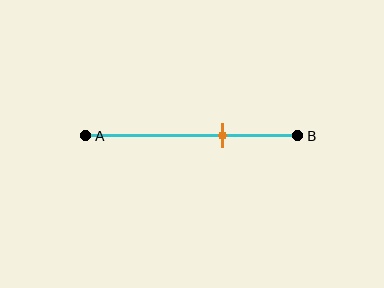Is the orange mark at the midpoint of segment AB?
No, the mark is at about 65% from A, not at the 50% midpoint.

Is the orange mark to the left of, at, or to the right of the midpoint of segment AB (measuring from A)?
The orange mark is to the right of the midpoint of segment AB.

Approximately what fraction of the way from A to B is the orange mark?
The orange mark is approximately 65% of the way from A to B.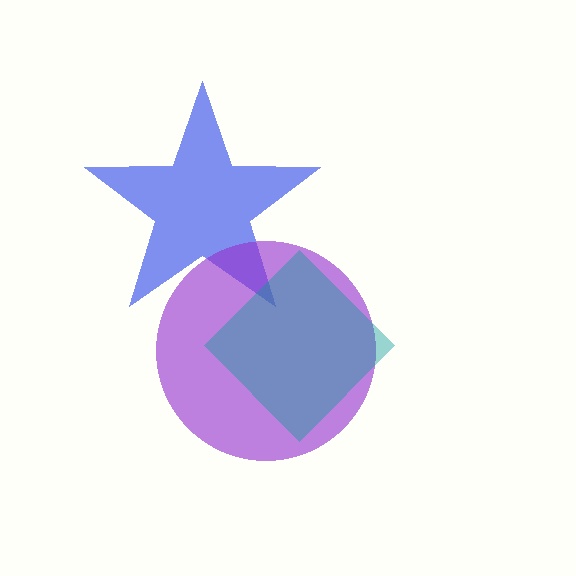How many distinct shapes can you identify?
There are 3 distinct shapes: a blue star, a purple circle, a teal diamond.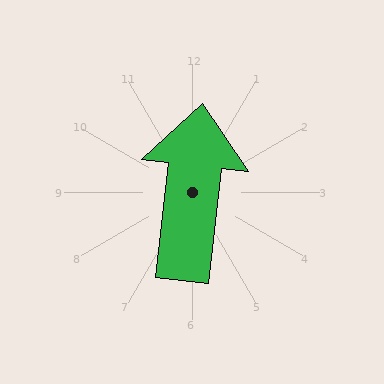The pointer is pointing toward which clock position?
Roughly 12 o'clock.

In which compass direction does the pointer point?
North.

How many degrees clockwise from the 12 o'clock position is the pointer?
Approximately 6 degrees.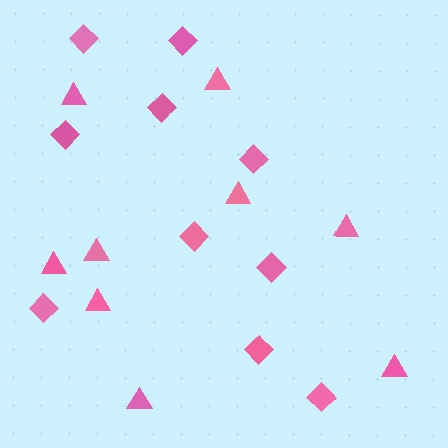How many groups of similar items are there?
There are 2 groups: one group of triangles (9) and one group of diamonds (10).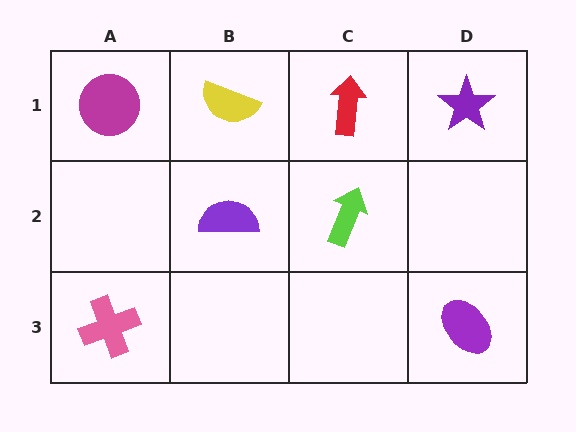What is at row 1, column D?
A purple star.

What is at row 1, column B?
A yellow semicircle.